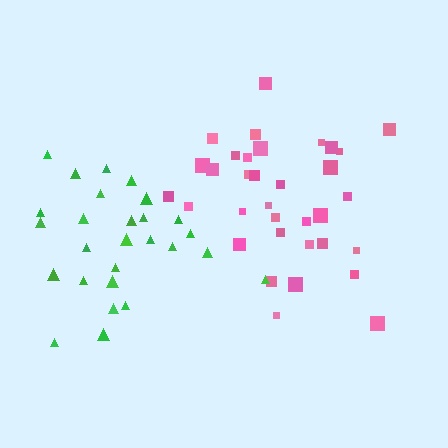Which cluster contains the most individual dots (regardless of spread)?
Pink (34).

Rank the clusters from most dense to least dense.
green, pink.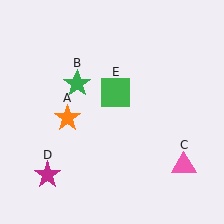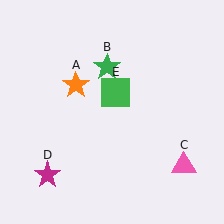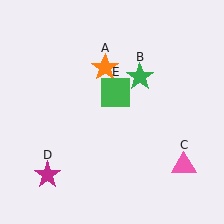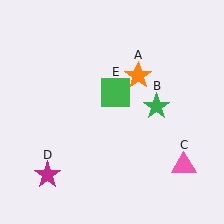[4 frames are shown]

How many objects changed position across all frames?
2 objects changed position: orange star (object A), green star (object B).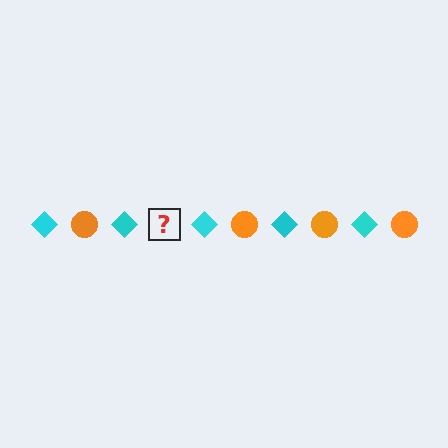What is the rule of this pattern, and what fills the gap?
The rule is that the pattern alternates between cyan diamond and orange circle. The gap should be filled with an orange circle.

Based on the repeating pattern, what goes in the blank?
The blank should be an orange circle.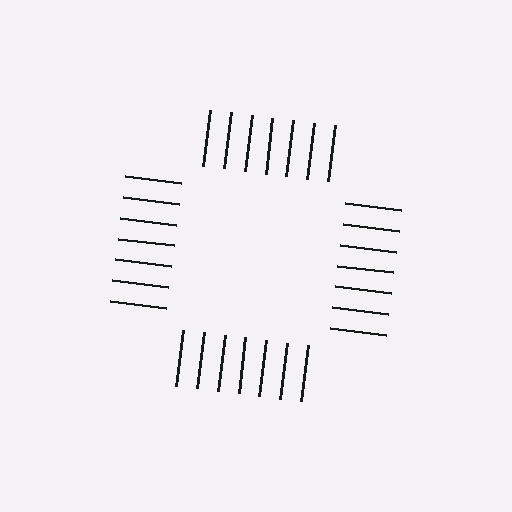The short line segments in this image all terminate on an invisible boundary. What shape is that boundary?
An illusory square — the line segments terminate on its edges but no continuous stroke is drawn.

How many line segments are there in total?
28 — 7 along each of the 4 edges.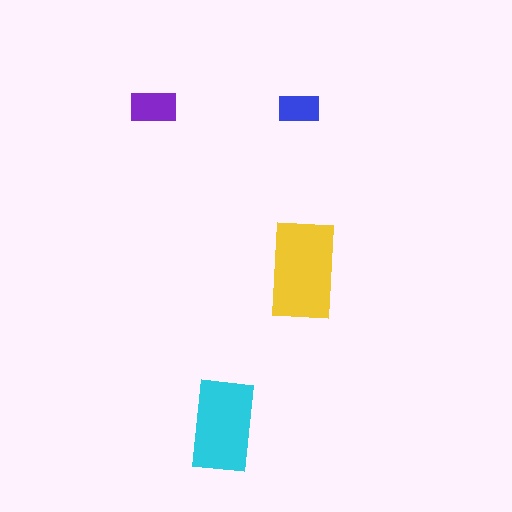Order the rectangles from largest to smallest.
the yellow one, the cyan one, the purple one, the blue one.